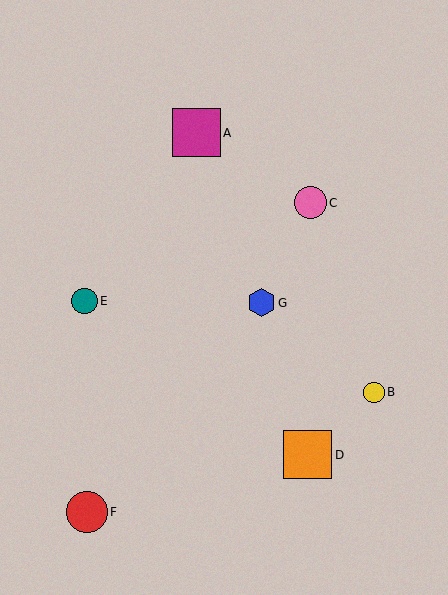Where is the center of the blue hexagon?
The center of the blue hexagon is at (262, 303).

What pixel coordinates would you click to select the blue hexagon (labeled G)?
Click at (262, 303) to select the blue hexagon G.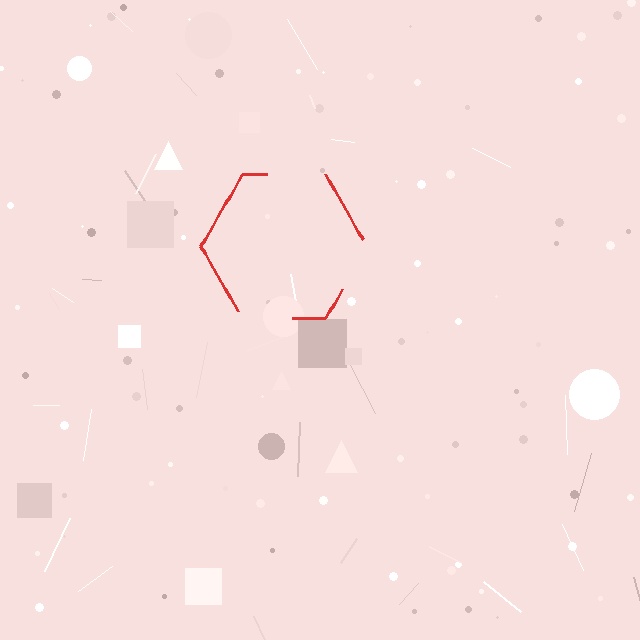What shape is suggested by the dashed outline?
The dashed outline suggests a hexagon.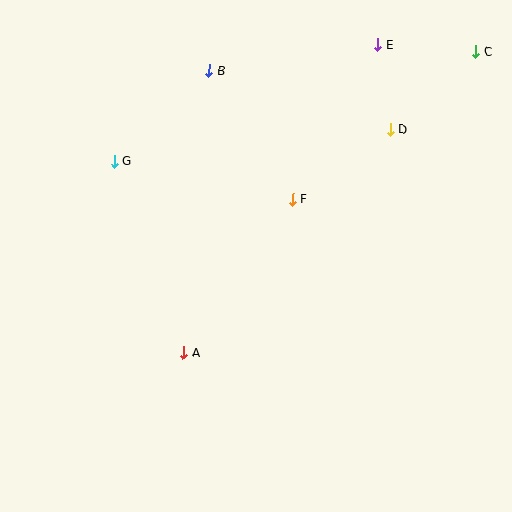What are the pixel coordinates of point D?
Point D is at (390, 130).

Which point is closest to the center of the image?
Point F at (293, 199) is closest to the center.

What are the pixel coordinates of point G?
Point G is at (115, 161).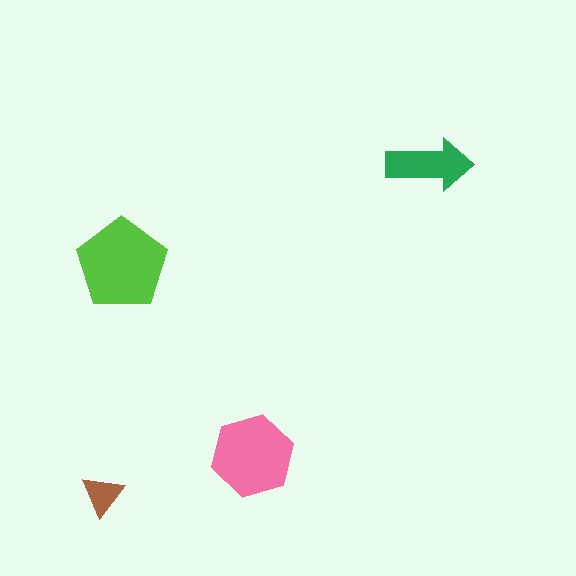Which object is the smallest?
The brown triangle.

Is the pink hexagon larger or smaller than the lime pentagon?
Smaller.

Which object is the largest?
The lime pentagon.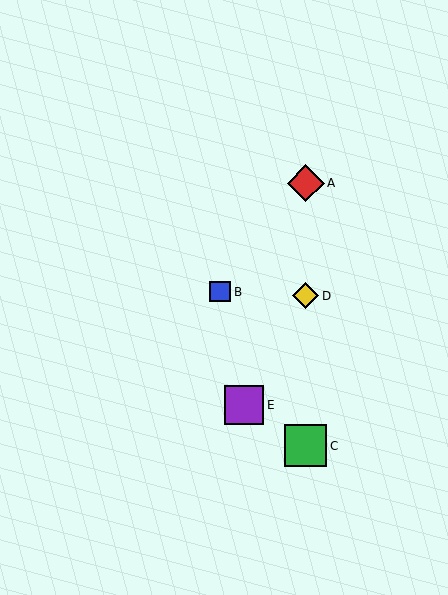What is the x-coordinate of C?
Object C is at x≈306.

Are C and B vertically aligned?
No, C is at x≈306 and B is at x≈220.